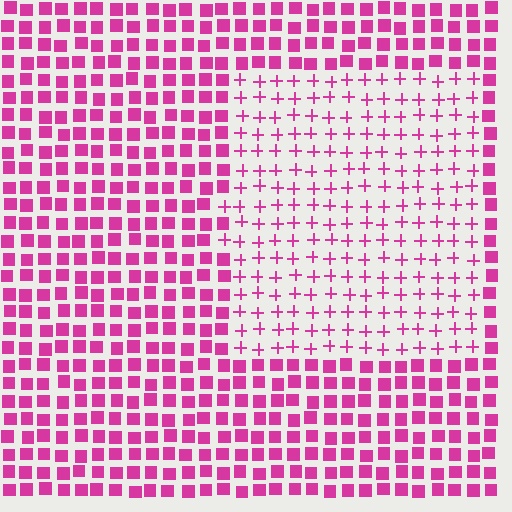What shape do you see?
I see a rectangle.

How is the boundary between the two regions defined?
The boundary is defined by a change in element shape: plus signs inside vs. squares outside. All elements share the same color and spacing.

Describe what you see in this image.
The image is filled with small magenta elements arranged in a uniform grid. A rectangle-shaped region contains plus signs, while the surrounding area contains squares. The boundary is defined purely by the change in element shape.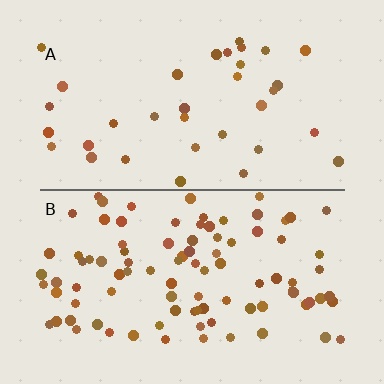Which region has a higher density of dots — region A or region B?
B (the bottom).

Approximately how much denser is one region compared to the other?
Approximately 2.7× — region B over region A.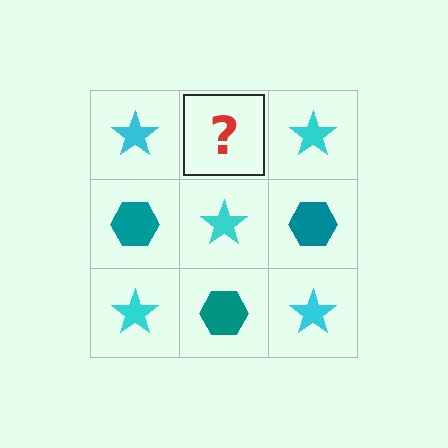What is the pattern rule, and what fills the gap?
The rule is that it alternates cyan star and teal hexagon in a checkerboard pattern. The gap should be filled with a teal hexagon.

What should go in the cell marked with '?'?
The missing cell should contain a teal hexagon.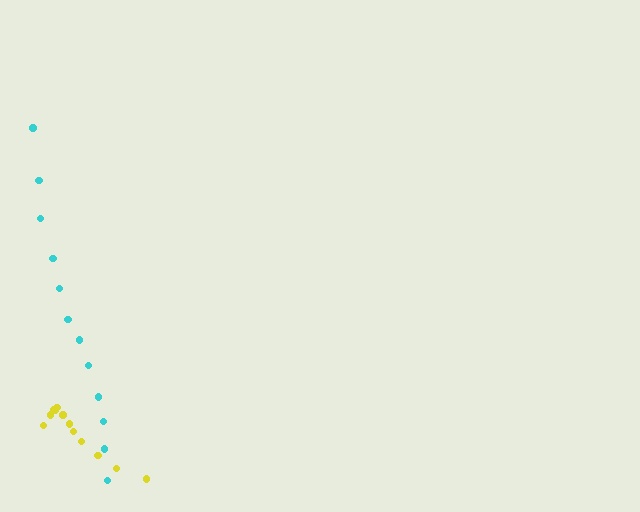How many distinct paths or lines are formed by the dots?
There are 2 distinct paths.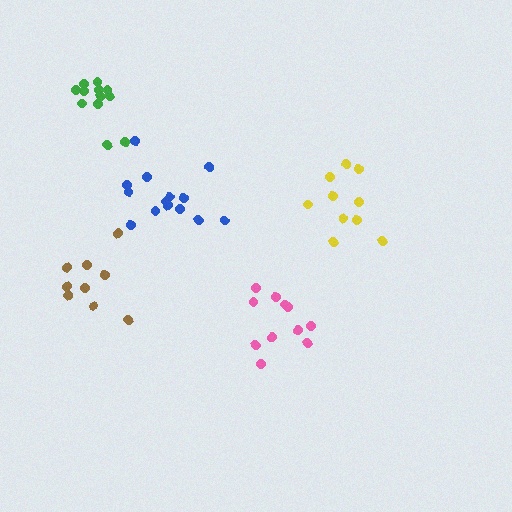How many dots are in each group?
Group 1: 14 dots, Group 2: 11 dots, Group 3: 10 dots, Group 4: 9 dots, Group 5: 12 dots (56 total).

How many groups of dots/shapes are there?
There are 5 groups.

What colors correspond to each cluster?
The clusters are colored: blue, pink, yellow, brown, green.